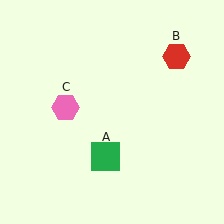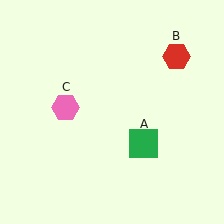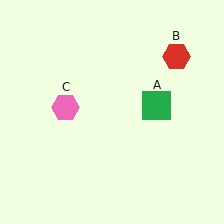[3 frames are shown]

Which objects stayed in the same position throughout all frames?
Red hexagon (object B) and pink hexagon (object C) remained stationary.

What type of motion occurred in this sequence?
The green square (object A) rotated counterclockwise around the center of the scene.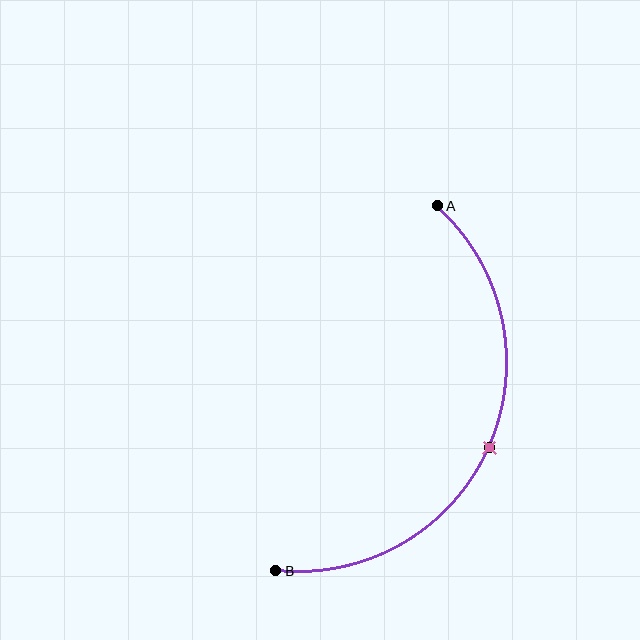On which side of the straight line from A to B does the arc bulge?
The arc bulges to the right of the straight line connecting A and B.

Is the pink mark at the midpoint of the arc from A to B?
Yes. The pink mark lies on the arc at equal arc-length from both A and B — it is the arc midpoint.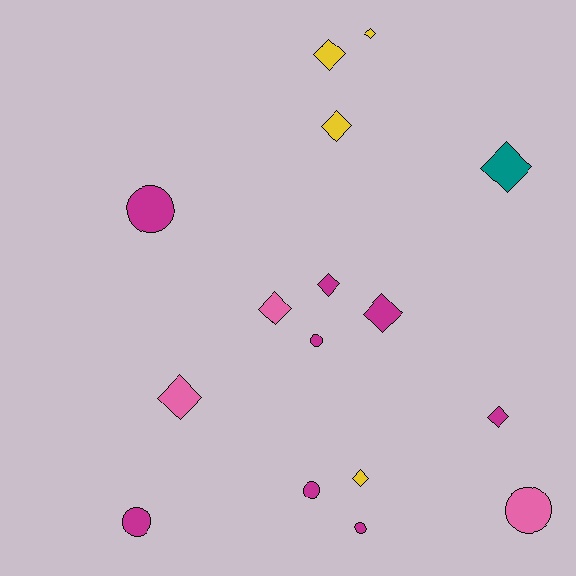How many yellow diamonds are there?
There are 4 yellow diamonds.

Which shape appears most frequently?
Diamond, with 10 objects.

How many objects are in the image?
There are 16 objects.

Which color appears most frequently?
Magenta, with 8 objects.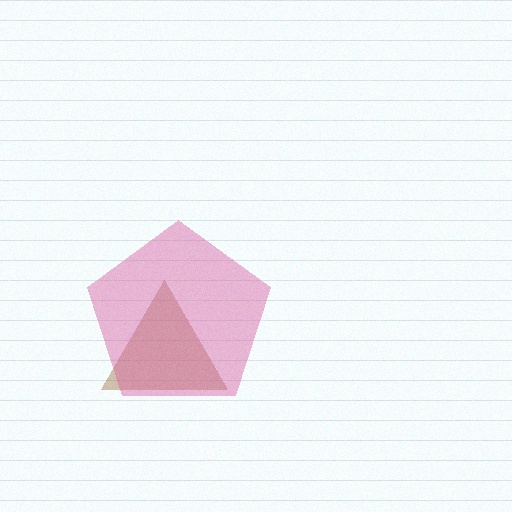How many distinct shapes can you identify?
There are 2 distinct shapes: a brown triangle, a pink pentagon.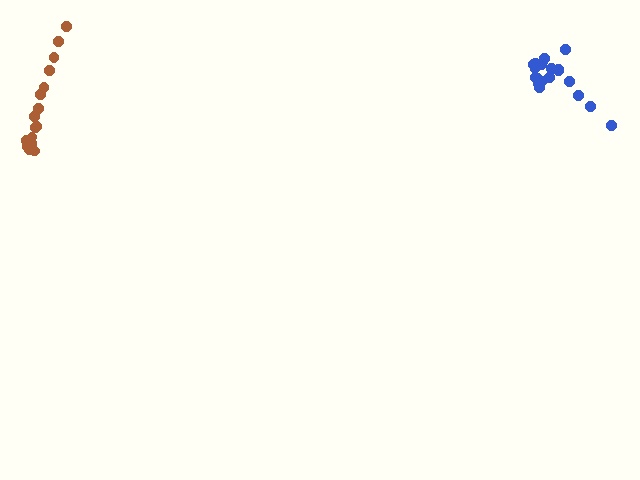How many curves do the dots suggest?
There are 2 distinct paths.